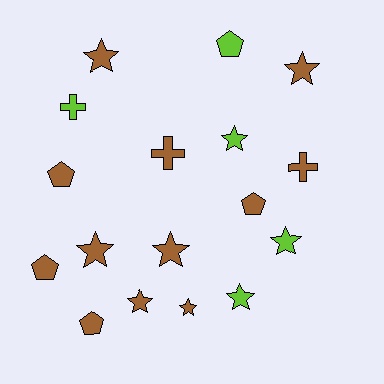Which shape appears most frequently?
Star, with 9 objects.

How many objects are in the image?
There are 17 objects.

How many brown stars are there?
There are 6 brown stars.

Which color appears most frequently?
Brown, with 12 objects.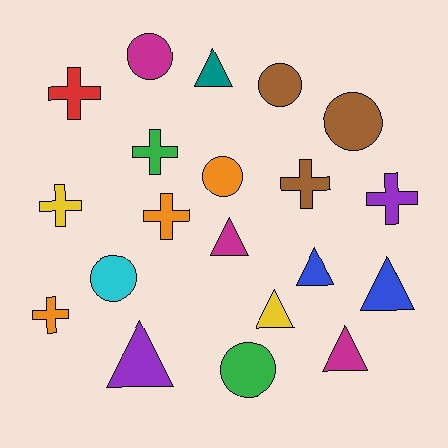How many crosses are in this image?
There are 7 crosses.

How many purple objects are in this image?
There are 2 purple objects.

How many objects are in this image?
There are 20 objects.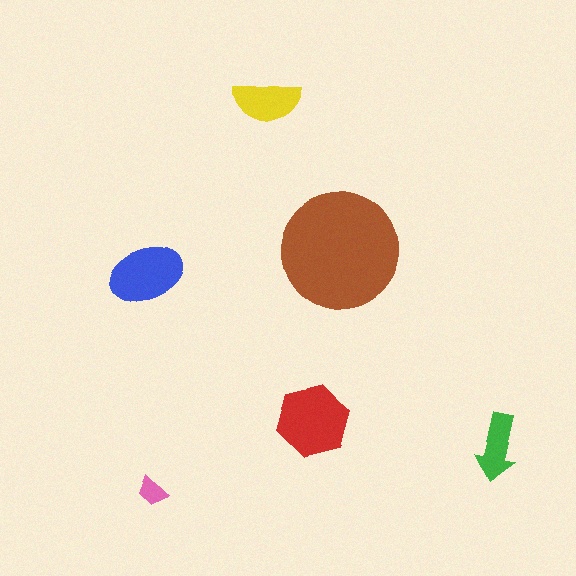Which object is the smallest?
The pink trapezoid.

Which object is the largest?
The brown circle.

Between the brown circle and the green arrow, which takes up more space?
The brown circle.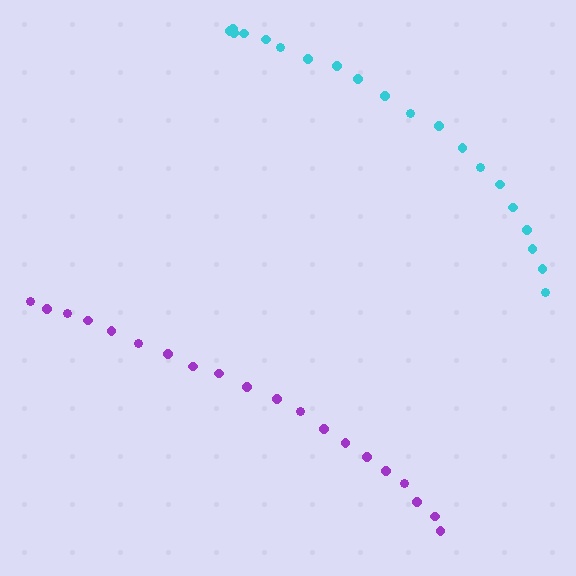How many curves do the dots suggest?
There are 2 distinct paths.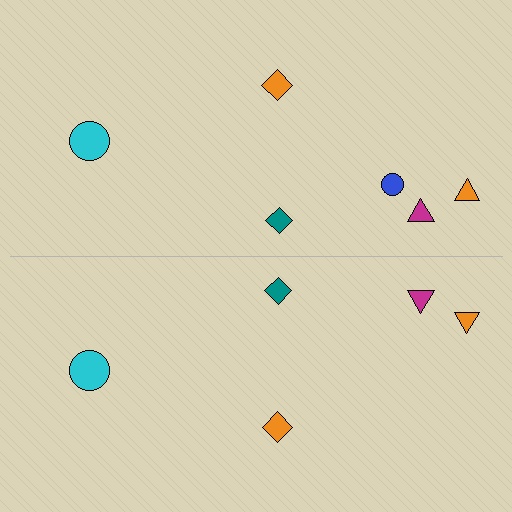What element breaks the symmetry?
A blue circle is missing from the bottom side.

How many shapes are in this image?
There are 11 shapes in this image.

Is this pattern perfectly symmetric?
No, the pattern is not perfectly symmetric. A blue circle is missing from the bottom side.